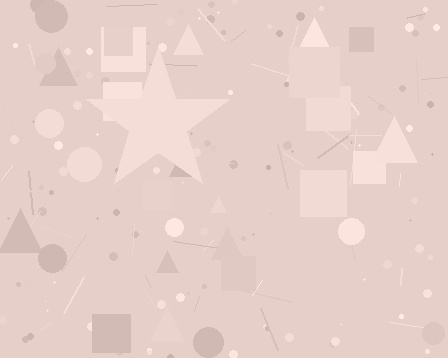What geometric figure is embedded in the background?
A star is embedded in the background.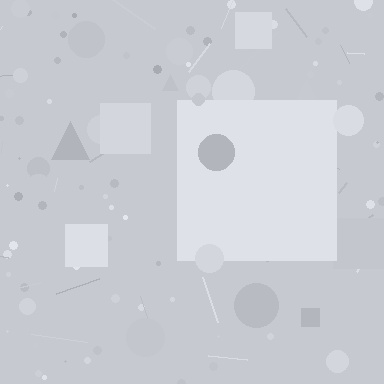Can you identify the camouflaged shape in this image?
The camouflaged shape is a square.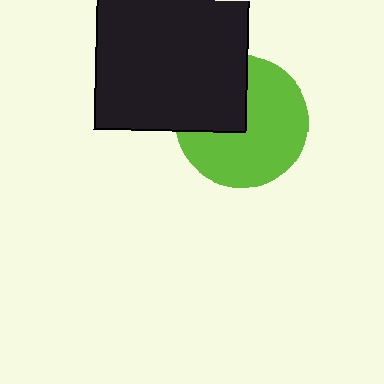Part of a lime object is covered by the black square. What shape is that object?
It is a circle.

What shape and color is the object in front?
The object in front is a black square.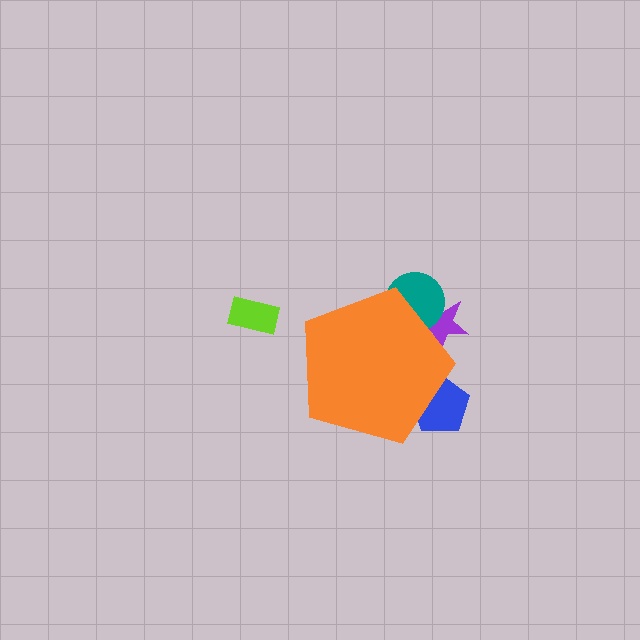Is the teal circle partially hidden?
Yes, the teal circle is partially hidden behind the orange pentagon.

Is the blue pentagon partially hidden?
Yes, the blue pentagon is partially hidden behind the orange pentagon.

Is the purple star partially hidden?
Yes, the purple star is partially hidden behind the orange pentagon.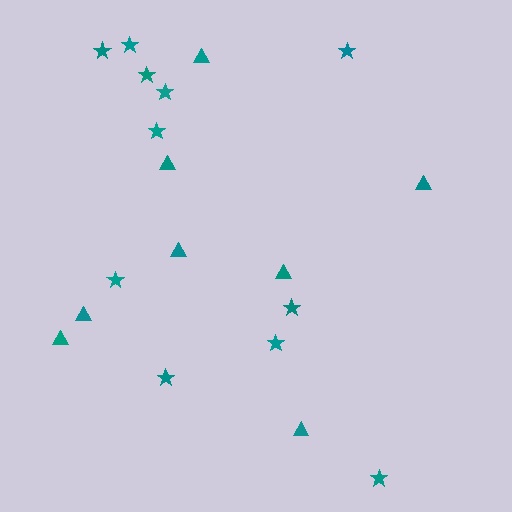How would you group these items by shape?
There are 2 groups: one group of stars (11) and one group of triangles (8).